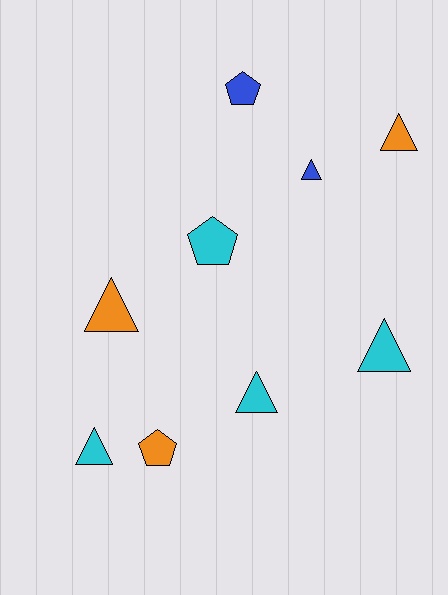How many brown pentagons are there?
There are no brown pentagons.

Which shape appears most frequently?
Triangle, with 6 objects.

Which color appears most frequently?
Cyan, with 4 objects.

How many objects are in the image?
There are 9 objects.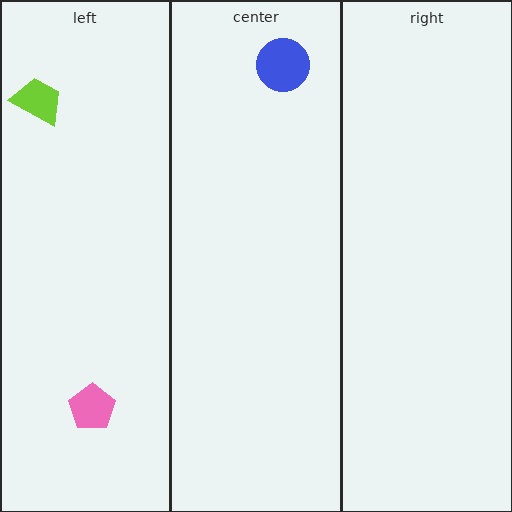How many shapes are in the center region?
1.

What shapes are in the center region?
The blue circle.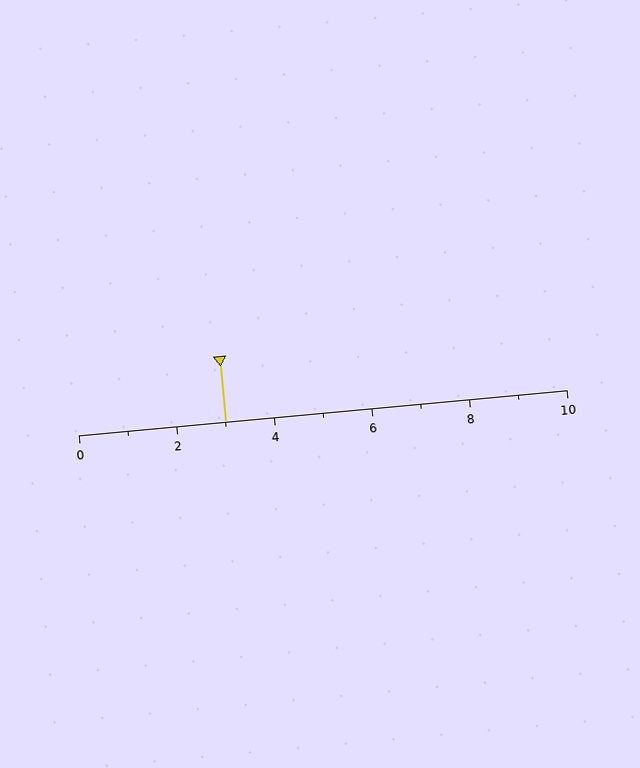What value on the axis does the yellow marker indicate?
The marker indicates approximately 3.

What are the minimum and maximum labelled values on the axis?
The axis runs from 0 to 10.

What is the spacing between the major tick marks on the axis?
The major ticks are spaced 2 apart.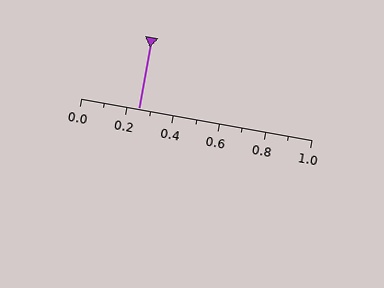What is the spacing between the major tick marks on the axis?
The major ticks are spaced 0.2 apart.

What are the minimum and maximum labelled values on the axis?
The axis runs from 0.0 to 1.0.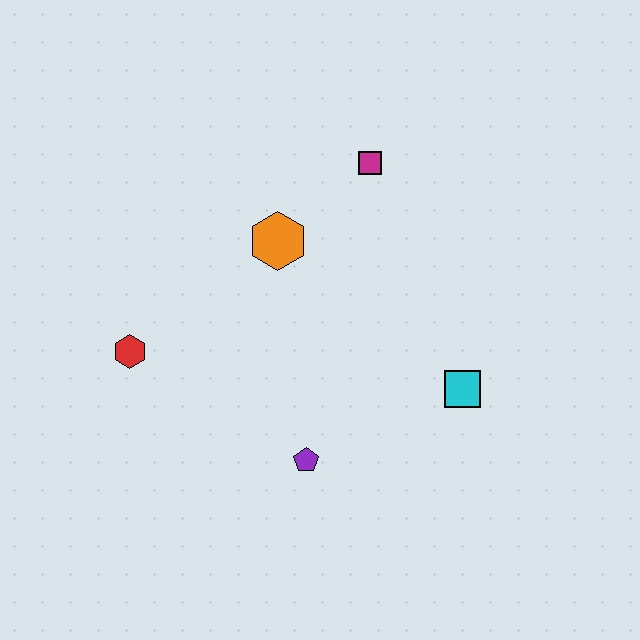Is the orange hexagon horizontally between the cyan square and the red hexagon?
Yes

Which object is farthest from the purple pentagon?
The magenta square is farthest from the purple pentagon.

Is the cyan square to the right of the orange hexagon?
Yes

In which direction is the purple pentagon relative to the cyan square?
The purple pentagon is to the left of the cyan square.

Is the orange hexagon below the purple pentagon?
No